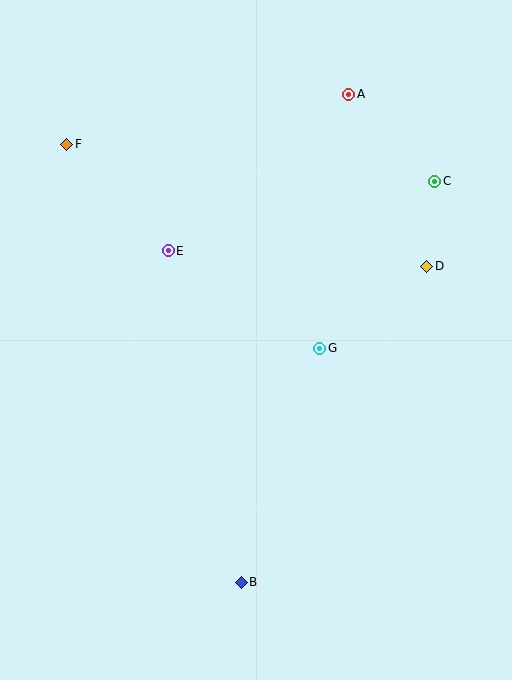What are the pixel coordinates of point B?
Point B is at (241, 582).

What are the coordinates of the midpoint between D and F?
The midpoint between D and F is at (247, 205).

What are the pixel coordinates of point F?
Point F is at (67, 144).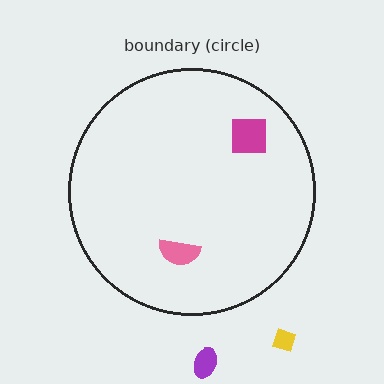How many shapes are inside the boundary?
2 inside, 2 outside.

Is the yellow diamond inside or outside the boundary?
Outside.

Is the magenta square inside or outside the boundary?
Inside.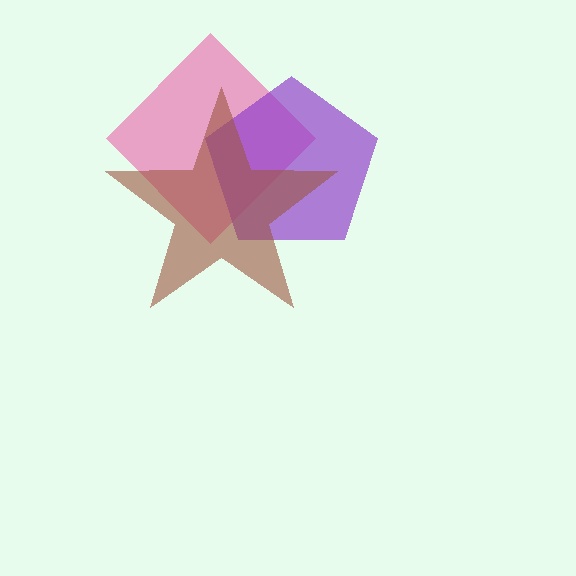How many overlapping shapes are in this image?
There are 3 overlapping shapes in the image.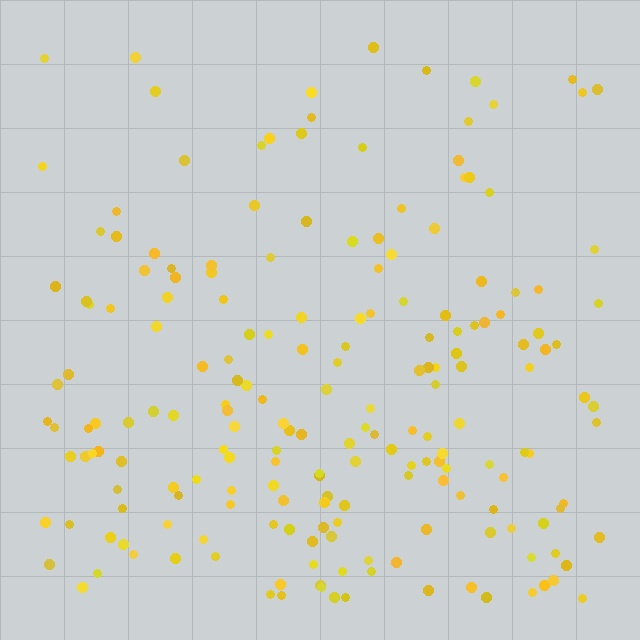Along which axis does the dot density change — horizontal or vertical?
Vertical.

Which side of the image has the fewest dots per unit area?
The top.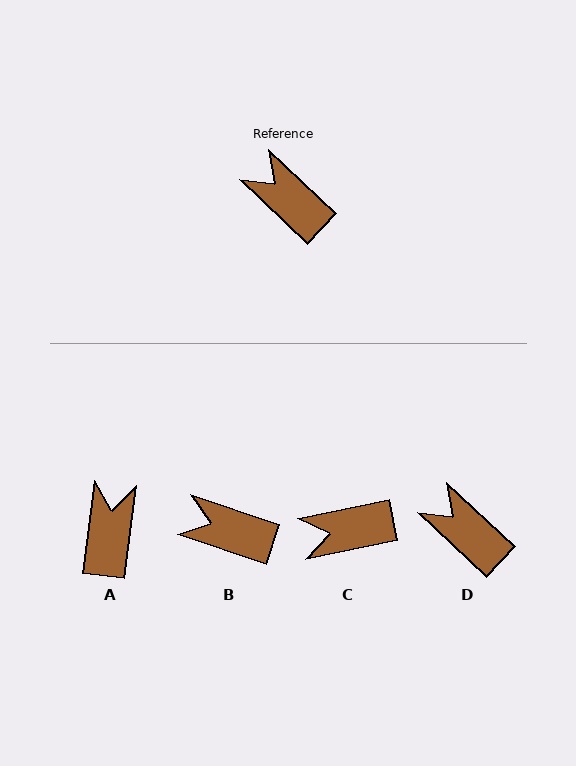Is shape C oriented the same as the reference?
No, it is off by about 55 degrees.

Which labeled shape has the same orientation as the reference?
D.